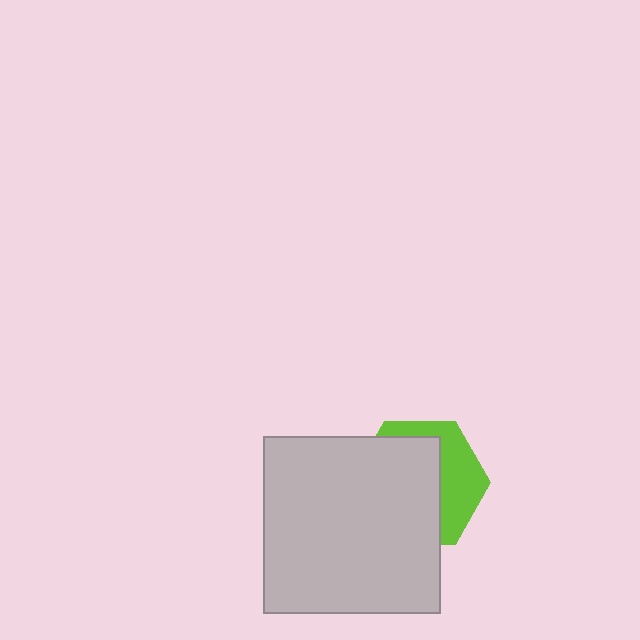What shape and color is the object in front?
The object in front is a light gray square.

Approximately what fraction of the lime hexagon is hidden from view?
Roughly 64% of the lime hexagon is hidden behind the light gray square.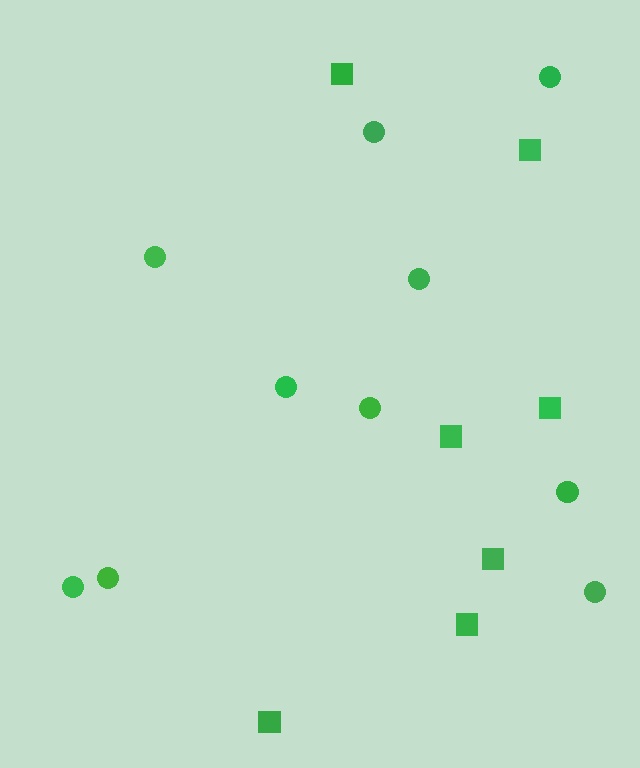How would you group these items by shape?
There are 2 groups: one group of circles (10) and one group of squares (7).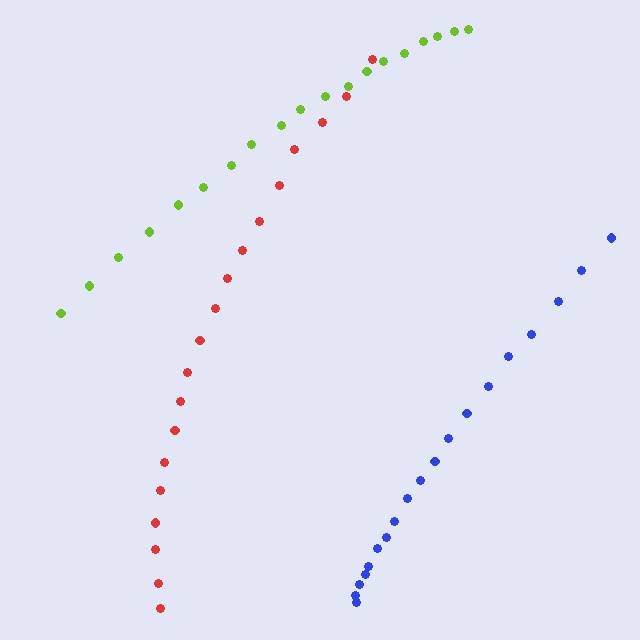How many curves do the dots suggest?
There are 3 distinct paths.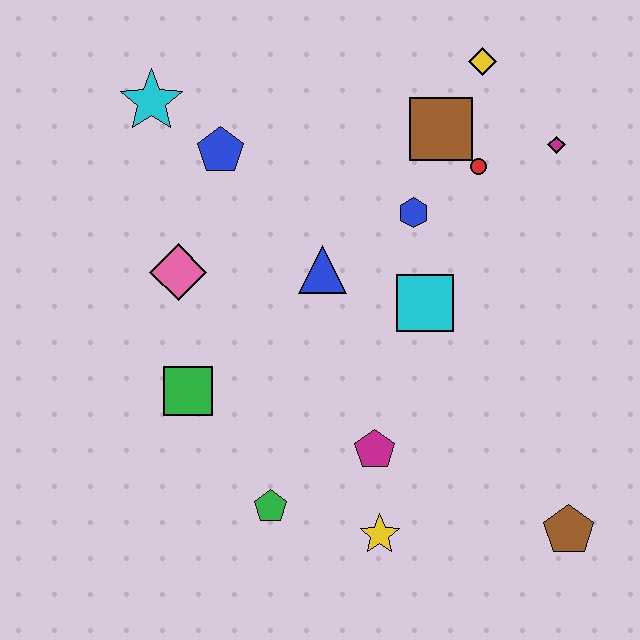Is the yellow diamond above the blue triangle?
Yes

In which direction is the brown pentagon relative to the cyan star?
The brown pentagon is below the cyan star.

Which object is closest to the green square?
The pink diamond is closest to the green square.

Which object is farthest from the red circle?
The green pentagon is farthest from the red circle.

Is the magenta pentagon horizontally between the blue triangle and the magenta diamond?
Yes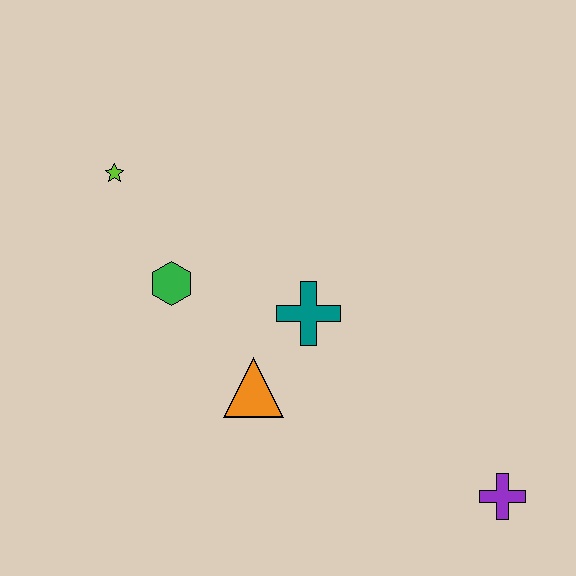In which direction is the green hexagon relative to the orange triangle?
The green hexagon is above the orange triangle.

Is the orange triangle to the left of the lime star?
No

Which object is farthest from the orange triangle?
The purple cross is farthest from the orange triangle.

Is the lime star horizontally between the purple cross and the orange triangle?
No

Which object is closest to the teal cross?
The orange triangle is closest to the teal cross.